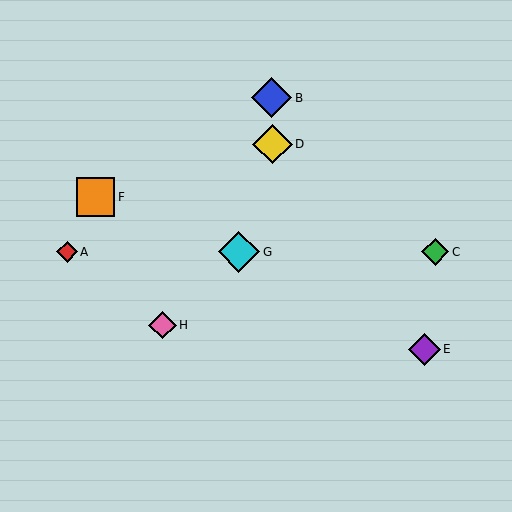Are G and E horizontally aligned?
No, G is at y≈252 and E is at y≈349.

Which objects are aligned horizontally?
Objects A, C, G are aligned horizontally.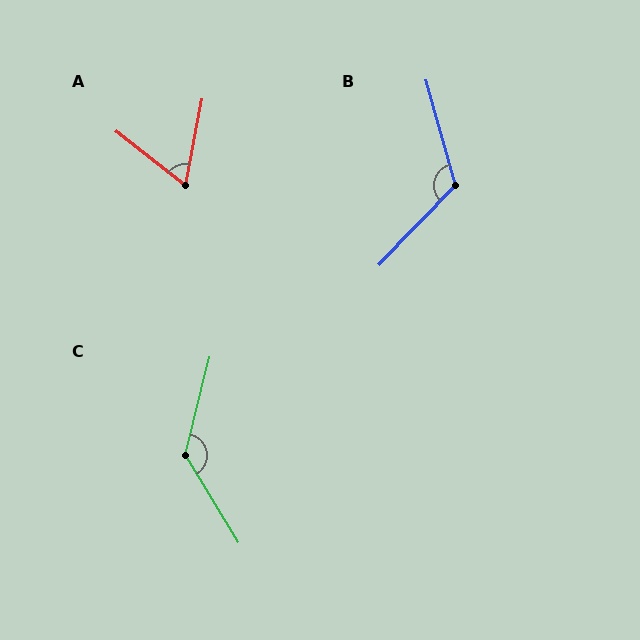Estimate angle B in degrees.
Approximately 121 degrees.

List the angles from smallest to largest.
A (63°), B (121°), C (135°).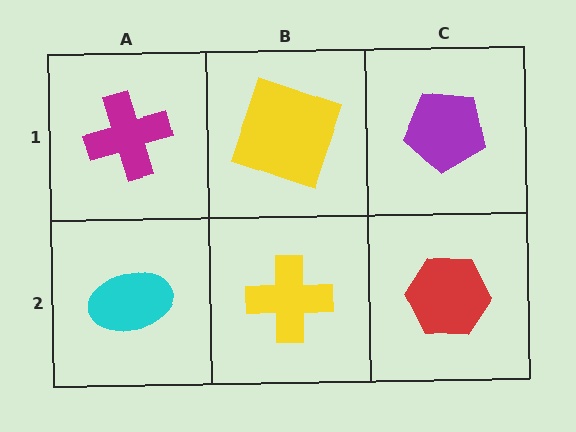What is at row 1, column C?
A purple pentagon.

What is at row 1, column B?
A yellow square.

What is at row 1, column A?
A magenta cross.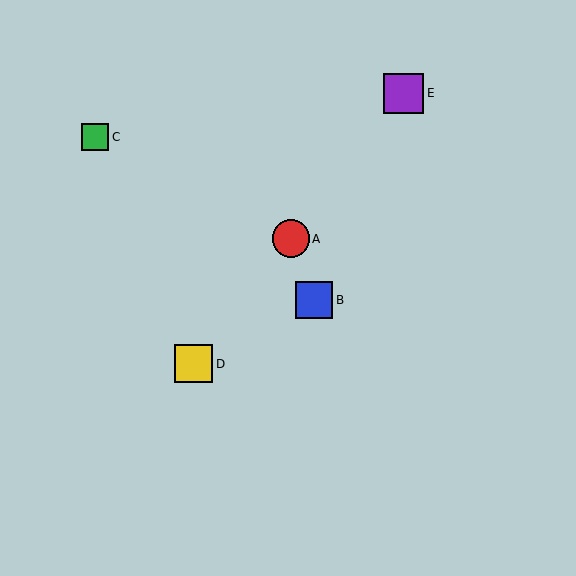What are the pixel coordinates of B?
Object B is at (314, 300).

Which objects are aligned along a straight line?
Objects A, D, E are aligned along a straight line.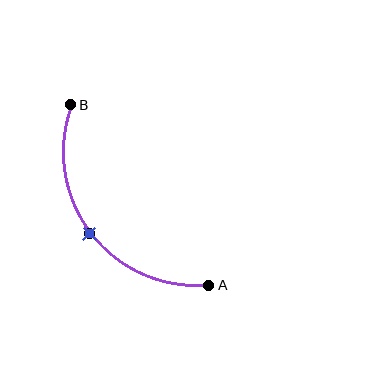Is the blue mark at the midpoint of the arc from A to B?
Yes. The blue mark lies on the arc at equal arc-length from both A and B — it is the arc midpoint.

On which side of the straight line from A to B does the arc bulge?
The arc bulges below and to the left of the straight line connecting A and B.